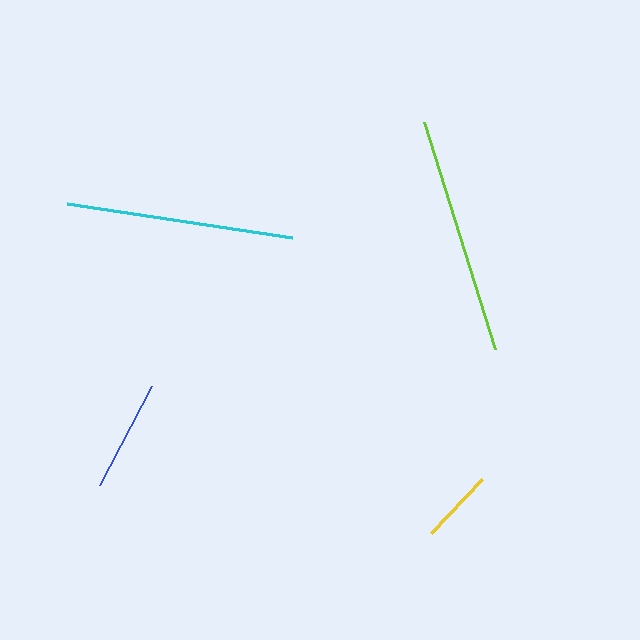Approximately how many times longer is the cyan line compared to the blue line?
The cyan line is approximately 2.0 times the length of the blue line.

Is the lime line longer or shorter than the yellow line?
The lime line is longer than the yellow line.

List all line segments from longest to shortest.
From longest to shortest: lime, cyan, blue, yellow.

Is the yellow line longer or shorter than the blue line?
The blue line is longer than the yellow line.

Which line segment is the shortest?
The yellow line is the shortest at approximately 74 pixels.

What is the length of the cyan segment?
The cyan segment is approximately 228 pixels long.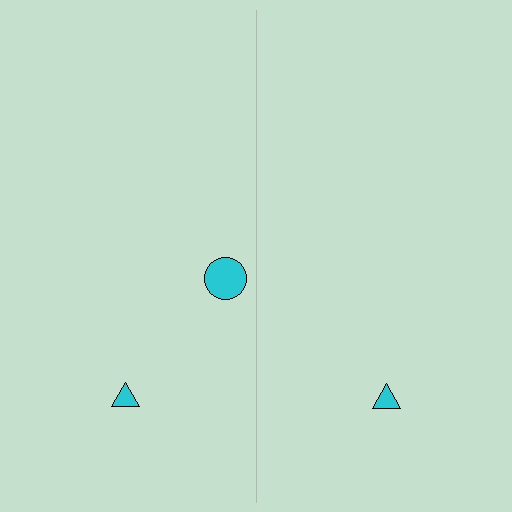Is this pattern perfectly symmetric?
No, the pattern is not perfectly symmetric. A cyan circle is missing from the right side.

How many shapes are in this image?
There are 3 shapes in this image.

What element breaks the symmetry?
A cyan circle is missing from the right side.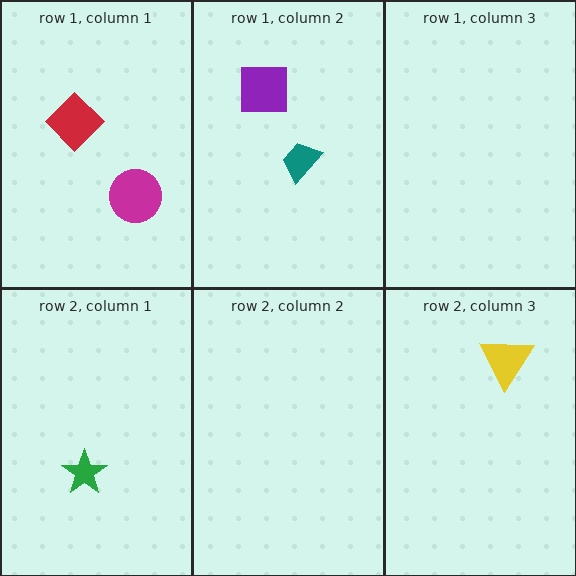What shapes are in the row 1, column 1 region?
The magenta circle, the red diamond.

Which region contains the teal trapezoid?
The row 1, column 2 region.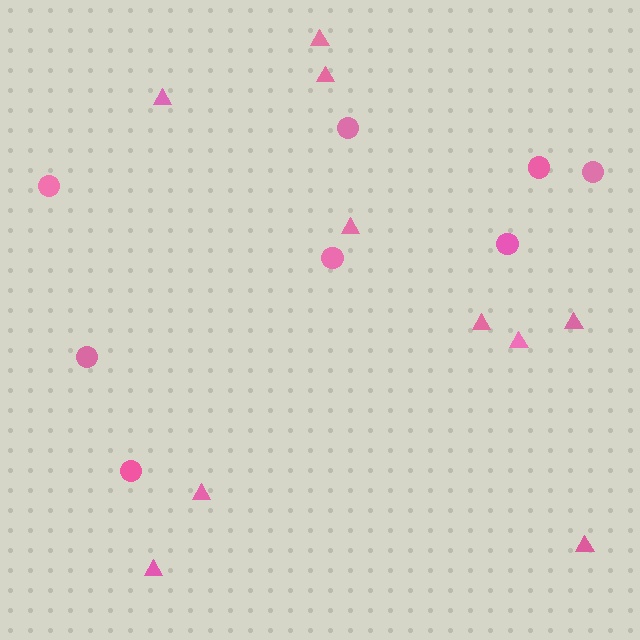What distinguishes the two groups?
There are 2 groups: one group of circles (8) and one group of triangles (10).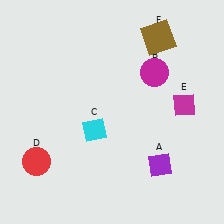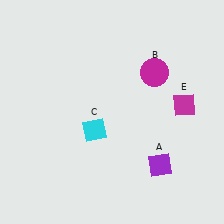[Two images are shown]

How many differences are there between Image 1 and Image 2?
There are 2 differences between the two images.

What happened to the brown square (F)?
The brown square (F) was removed in Image 2. It was in the top-right area of Image 1.